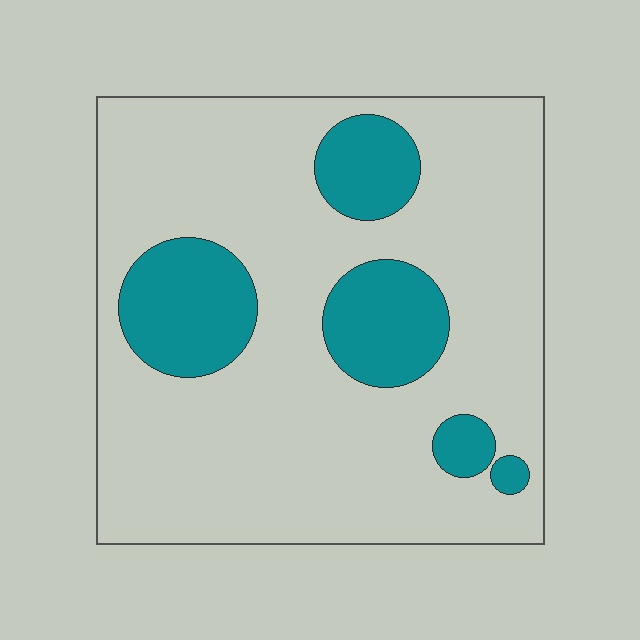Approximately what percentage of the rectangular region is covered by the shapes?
Approximately 20%.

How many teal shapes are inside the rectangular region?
5.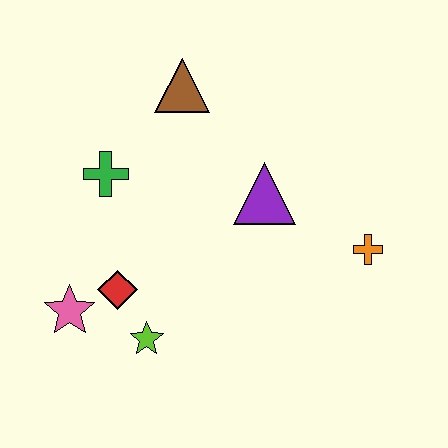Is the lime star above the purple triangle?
No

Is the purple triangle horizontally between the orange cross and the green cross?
Yes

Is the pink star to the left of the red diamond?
Yes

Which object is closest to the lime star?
The red diamond is closest to the lime star.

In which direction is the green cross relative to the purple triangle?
The green cross is to the left of the purple triangle.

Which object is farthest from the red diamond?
The orange cross is farthest from the red diamond.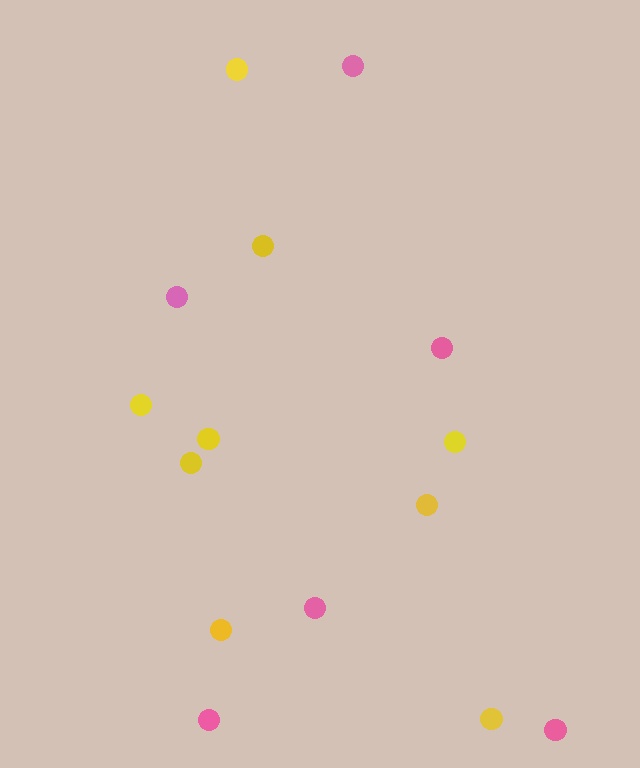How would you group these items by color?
There are 2 groups: one group of pink circles (6) and one group of yellow circles (9).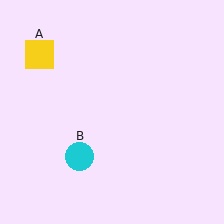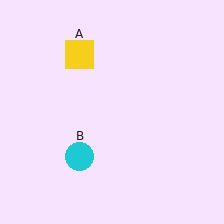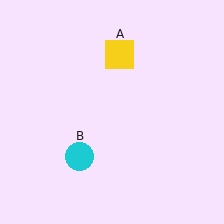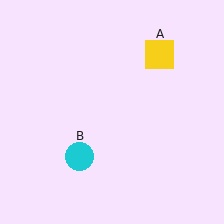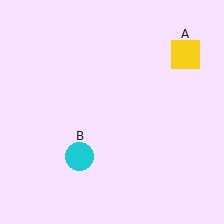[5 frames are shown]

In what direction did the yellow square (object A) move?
The yellow square (object A) moved right.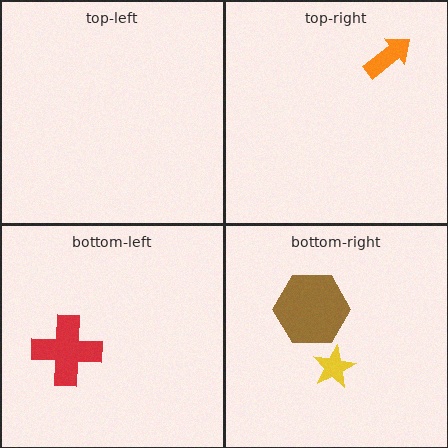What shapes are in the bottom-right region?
The brown hexagon, the yellow star.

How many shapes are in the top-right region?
1.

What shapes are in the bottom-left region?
The red cross.